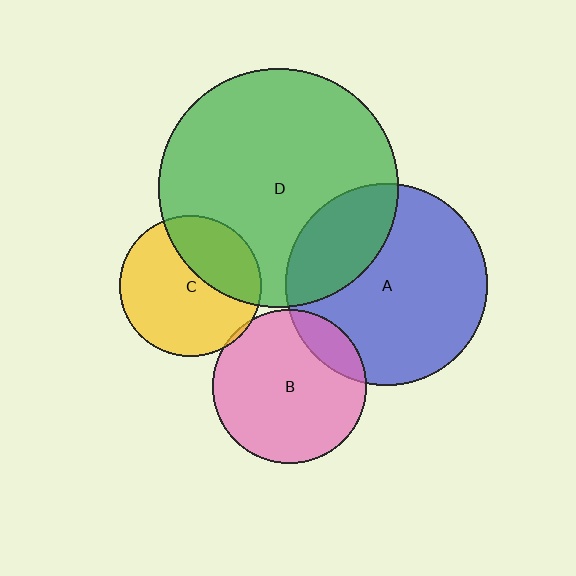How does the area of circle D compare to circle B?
Approximately 2.4 times.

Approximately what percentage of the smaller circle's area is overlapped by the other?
Approximately 15%.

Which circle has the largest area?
Circle D (green).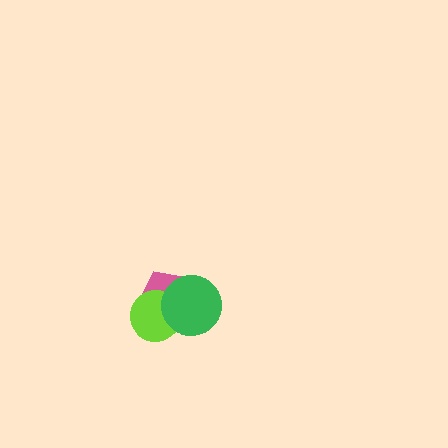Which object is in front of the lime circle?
The green circle is in front of the lime circle.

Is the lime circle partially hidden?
Yes, it is partially covered by another shape.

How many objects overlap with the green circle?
2 objects overlap with the green circle.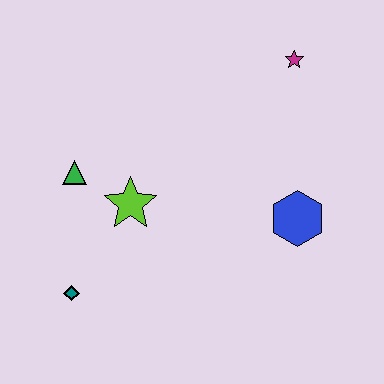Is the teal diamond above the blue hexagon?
No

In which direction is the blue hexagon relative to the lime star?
The blue hexagon is to the right of the lime star.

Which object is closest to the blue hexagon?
The magenta star is closest to the blue hexagon.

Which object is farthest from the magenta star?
The teal diamond is farthest from the magenta star.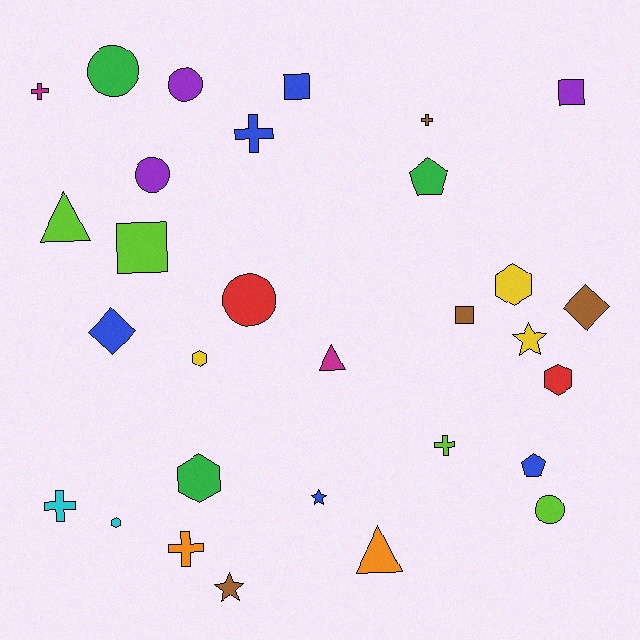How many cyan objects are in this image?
There are 2 cyan objects.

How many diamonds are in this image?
There are 2 diamonds.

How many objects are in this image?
There are 30 objects.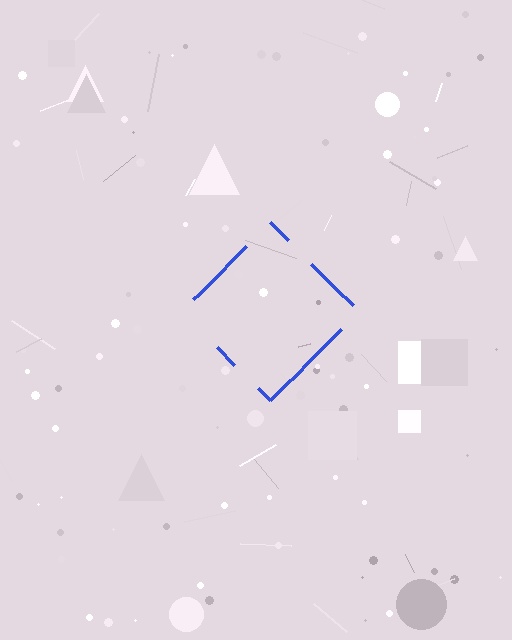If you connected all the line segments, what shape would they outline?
They would outline a diamond.